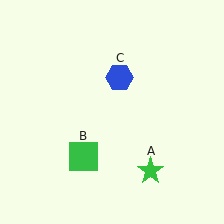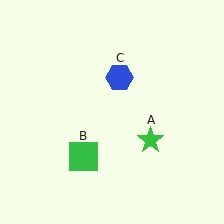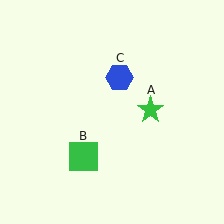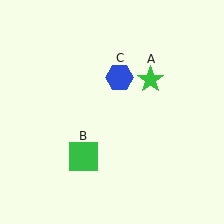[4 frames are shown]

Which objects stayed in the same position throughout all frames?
Green square (object B) and blue hexagon (object C) remained stationary.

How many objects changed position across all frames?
1 object changed position: green star (object A).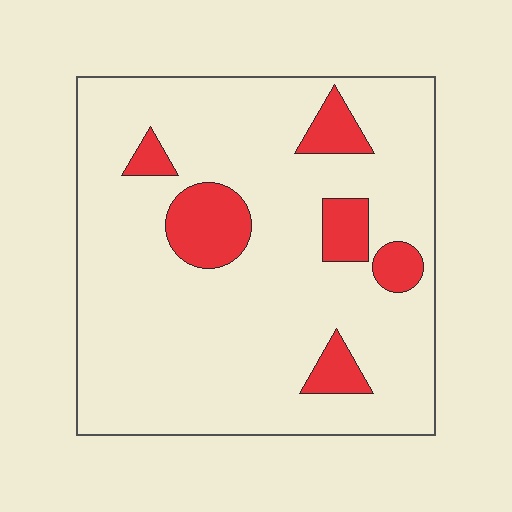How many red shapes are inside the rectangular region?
6.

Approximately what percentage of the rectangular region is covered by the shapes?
Approximately 15%.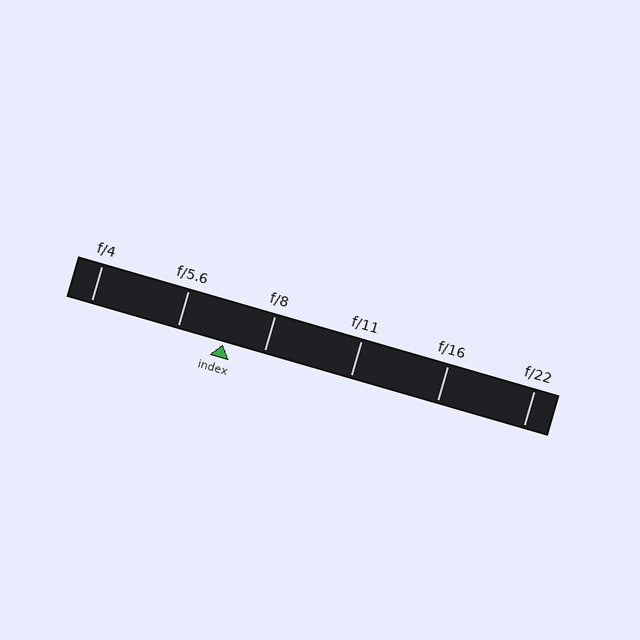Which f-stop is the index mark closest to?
The index mark is closest to f/8.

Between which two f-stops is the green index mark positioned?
The index mark is between f/5.6 and f/8.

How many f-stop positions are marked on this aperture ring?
There are 6 f-stop positions marked.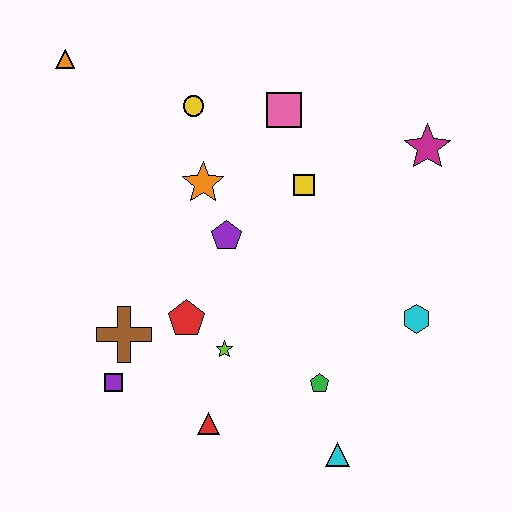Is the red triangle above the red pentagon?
No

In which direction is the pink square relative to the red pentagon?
The pink square is above the red pentagon.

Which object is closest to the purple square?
The brown cross is closest to the purple square.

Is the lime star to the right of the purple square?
Yes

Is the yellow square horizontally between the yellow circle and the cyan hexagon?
Yes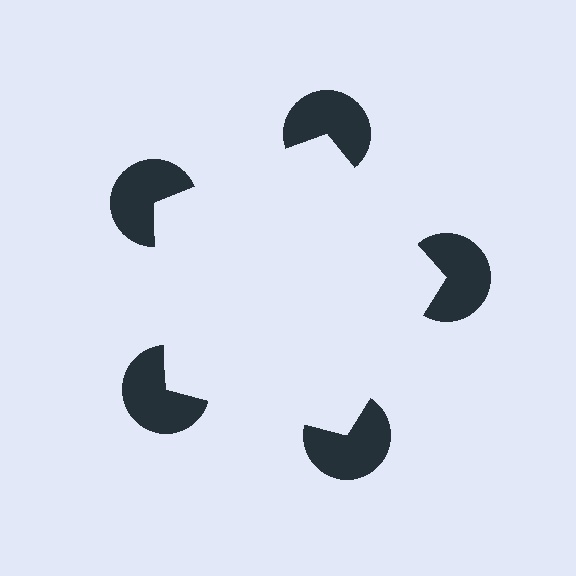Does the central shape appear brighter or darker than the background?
It typically appears slightly brighter than the background, even though no actual brightness change is drawn.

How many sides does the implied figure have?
5 sides.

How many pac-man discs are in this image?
There are 5 — one at each vertex of the illusory pentagon.